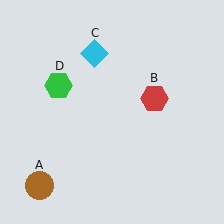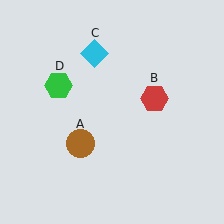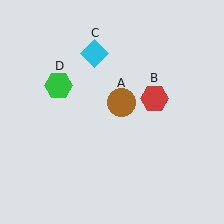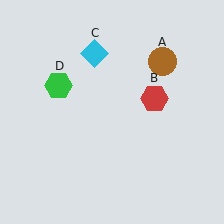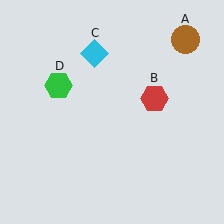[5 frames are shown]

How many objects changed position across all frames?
1 object changed position: brown circle (object A).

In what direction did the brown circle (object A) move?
The brown circle (object A) moved up and to the right.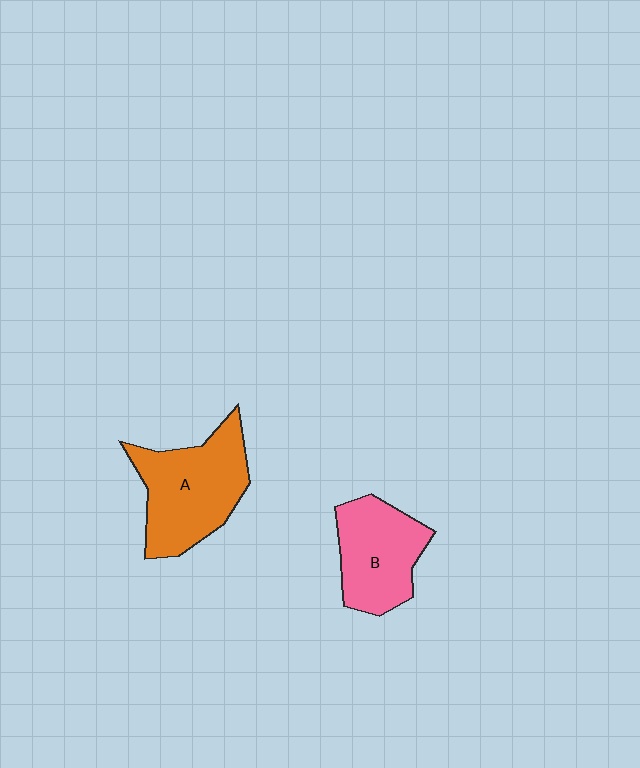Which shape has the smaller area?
Shape B (pink).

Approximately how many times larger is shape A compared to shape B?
Approximately 1.3 times.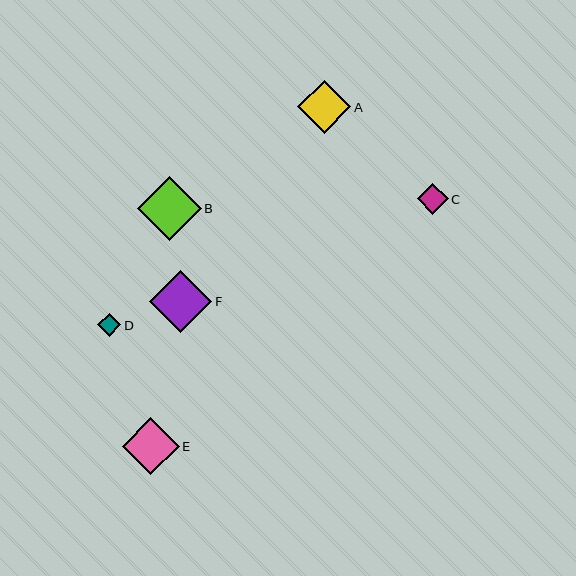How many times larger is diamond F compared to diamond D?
Diamond F is approximately 2.7 times the size of diamond D.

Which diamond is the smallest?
Diamond D is the smallest with a size of approximately 23 pixels.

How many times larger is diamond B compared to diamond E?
Diamond B is approximately 1.1 times the size of diamond E.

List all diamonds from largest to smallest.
From largest to smallest: B, F, E, A, C, D.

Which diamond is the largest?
Diamond B is the largest with a size of approximately 64 pixels.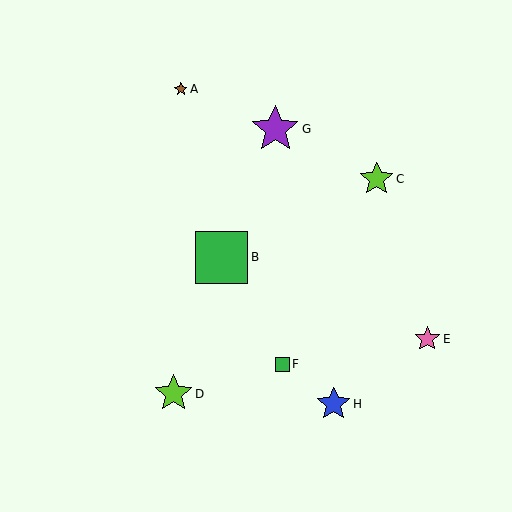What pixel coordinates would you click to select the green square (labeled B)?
Click at (222, 257) to select the green square B.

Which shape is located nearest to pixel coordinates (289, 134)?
The purple star (labeled G) at (275, 129) is nearest to that location.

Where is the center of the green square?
The center of the green square is at (222, 257).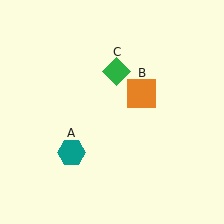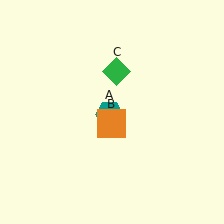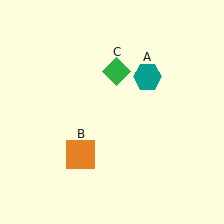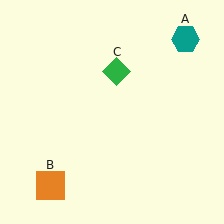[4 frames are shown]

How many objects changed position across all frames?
2 objects changed position: teal hexagon (object A), orange square (object B).